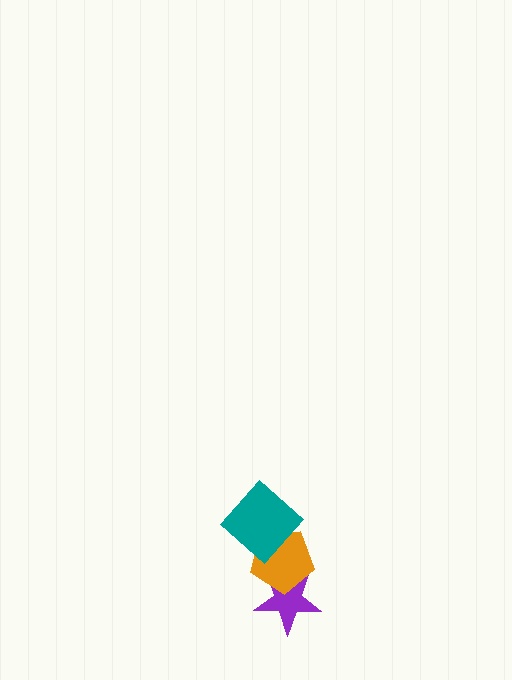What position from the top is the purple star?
The purple star is 3rd from the top.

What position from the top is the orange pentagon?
The orange pentagon is 2nd from the top.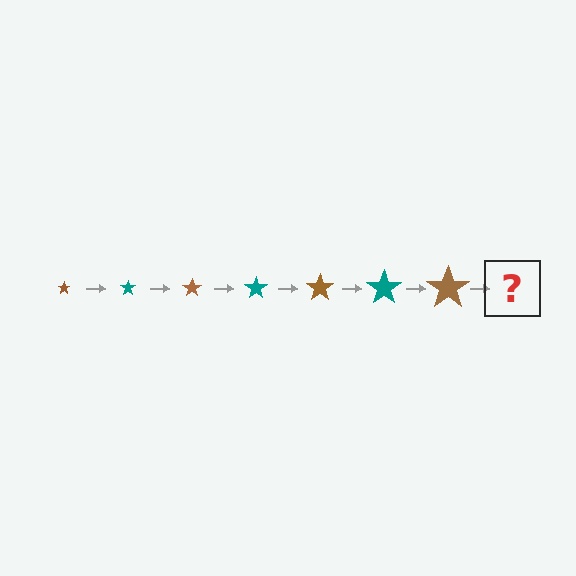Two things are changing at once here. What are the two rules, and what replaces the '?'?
The two rules are that the star grows larger each step and the color cycles through brown and teal. The '?' should be a teal star, larger than the previous one.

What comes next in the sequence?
The next element should be a teal star, larger than the previous one.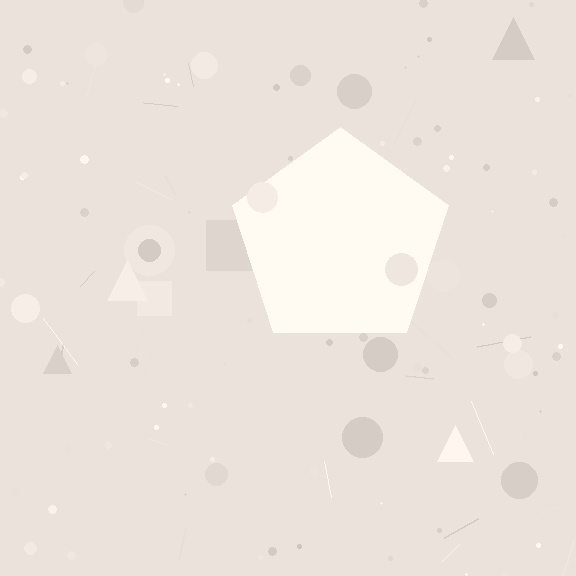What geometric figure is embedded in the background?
A pentagon is embedded in the background.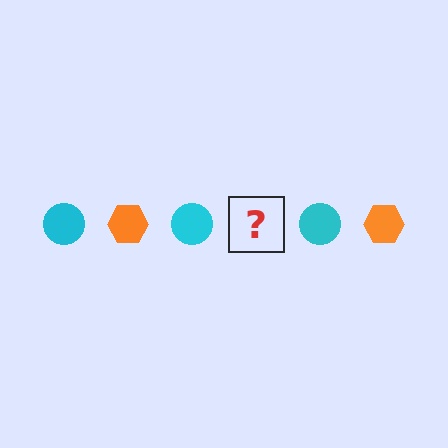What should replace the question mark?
The question mark should be replaced with an orange hexagon.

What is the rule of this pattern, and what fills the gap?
The rule is that the pattern alternates between cyan circle and orange hexagon. The gap should be filled with an orange hexagon.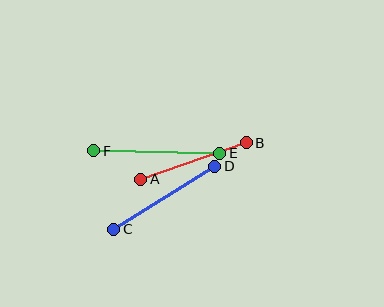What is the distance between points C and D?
The distance is approximately 119 pixels.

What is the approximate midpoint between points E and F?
The midpoint is at approximately (157, 152) pixels.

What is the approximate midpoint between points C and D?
The midpoint is at approximately (164, 198) pixels.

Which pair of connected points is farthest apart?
Points E and F are farthest apart.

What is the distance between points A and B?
The distance is approximately 112 pixels.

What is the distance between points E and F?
The distance is approximately 126 pixels.